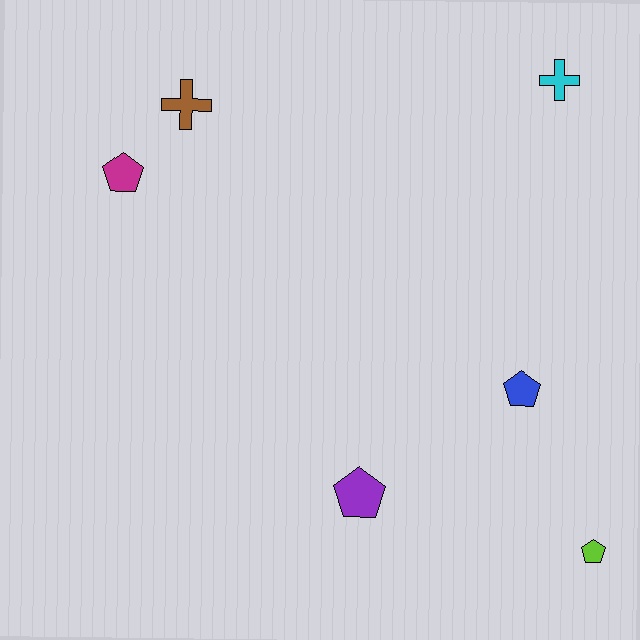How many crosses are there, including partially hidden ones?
There are 2 crosses.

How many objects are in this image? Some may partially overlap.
There are 6 objects.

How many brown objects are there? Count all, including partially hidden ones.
There is 1 brown object.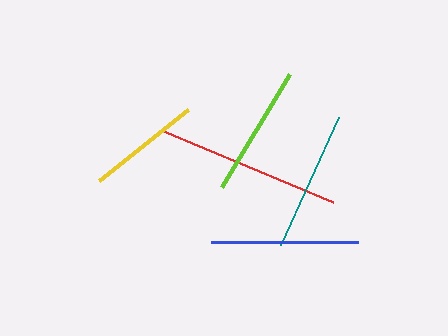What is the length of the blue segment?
The blue segment is approximately 147 pixels long.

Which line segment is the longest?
The red line is the longest at approximately 187 pixels.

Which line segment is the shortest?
The yellow line is the shortest at approximately 114 pixels.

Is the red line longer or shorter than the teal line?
The red line is longer than the teal line.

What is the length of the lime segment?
The lime segment is approximately 133 pixels long.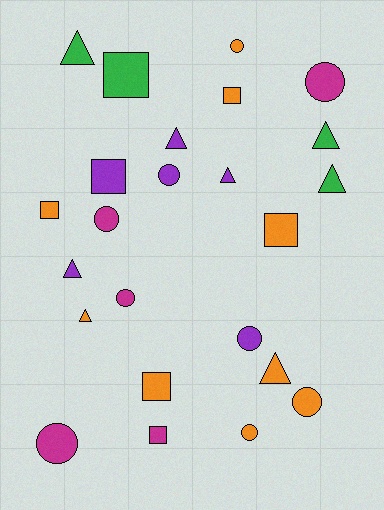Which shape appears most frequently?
Circle, with 9 objects.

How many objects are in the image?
There are 24 objects.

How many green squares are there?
There is 1 green square.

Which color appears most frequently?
Orange, with 9 objects.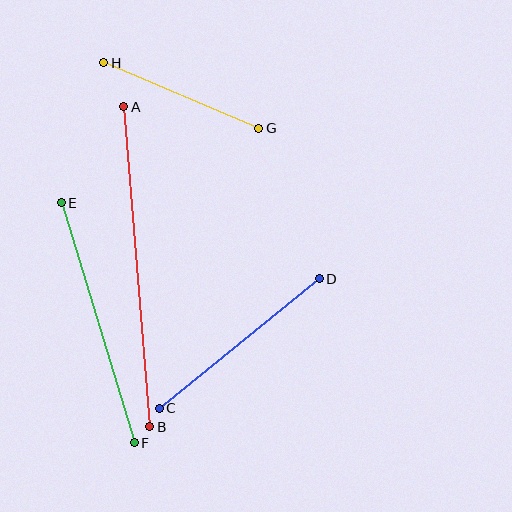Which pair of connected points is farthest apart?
Points A and B are farthest apart.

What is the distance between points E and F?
The distance is approximately 251 pixels.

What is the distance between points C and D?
The distance is approximately 206 pixels.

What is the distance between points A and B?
The distance is approximately 321 pixels.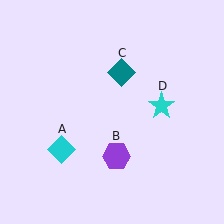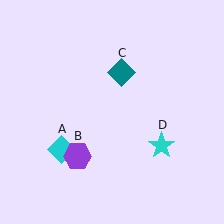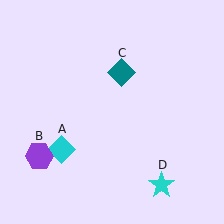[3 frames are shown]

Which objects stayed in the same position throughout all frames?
Cyan diamond (object A) and teal diamond (object C) remained stationary.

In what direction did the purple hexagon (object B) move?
The purple hexagon (object B) moved left.